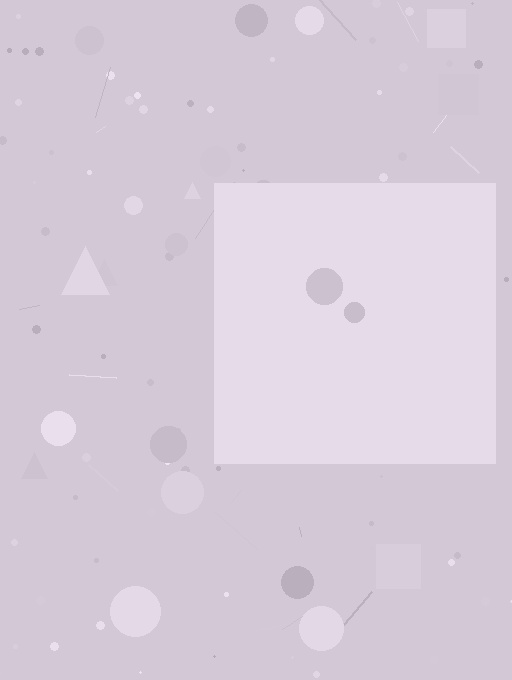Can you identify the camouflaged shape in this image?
The camouflaged shape is a square.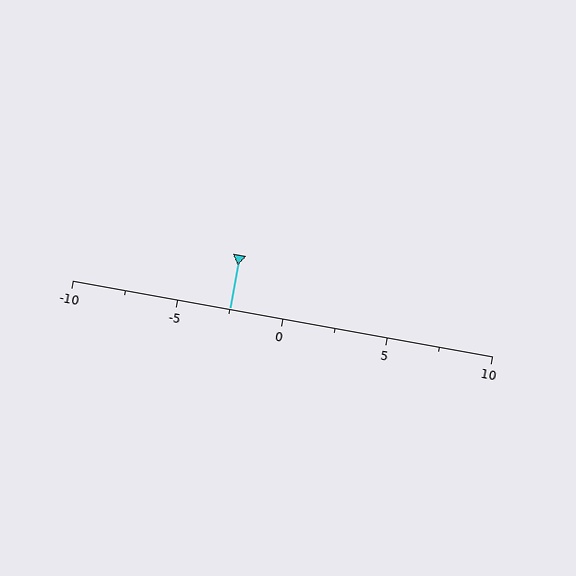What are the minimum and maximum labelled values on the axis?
The axis runs from -10 to 10.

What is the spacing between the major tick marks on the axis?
The major ticks are spaced 5 apart.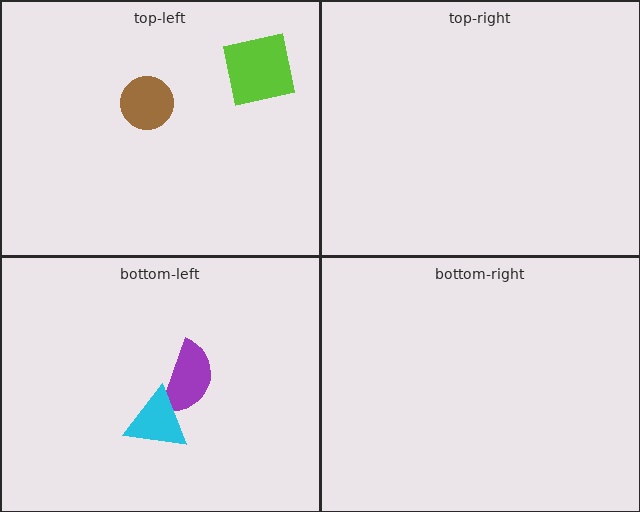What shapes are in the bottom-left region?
The purple semicircle, the cyan triangle.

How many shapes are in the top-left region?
2.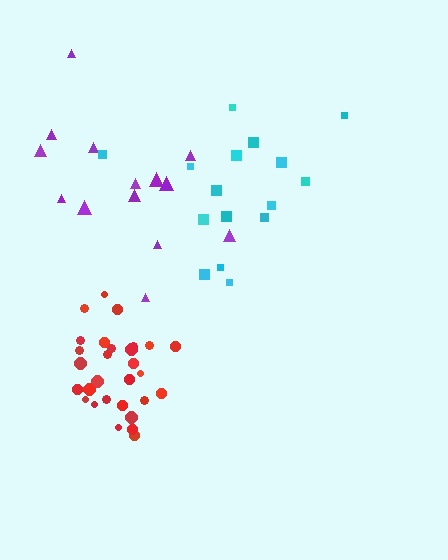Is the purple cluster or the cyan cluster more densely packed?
Purple.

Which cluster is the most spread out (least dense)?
Cyan.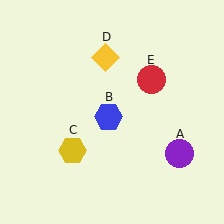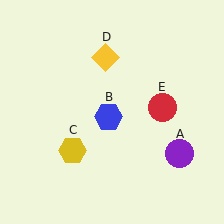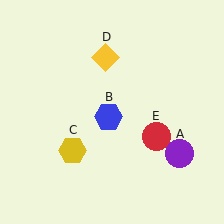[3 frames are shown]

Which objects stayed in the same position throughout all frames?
Purple circle (object A) and blue hexagon (object B) and yellow hexagon (object C) and yellow diamond (object D) remained stationary.